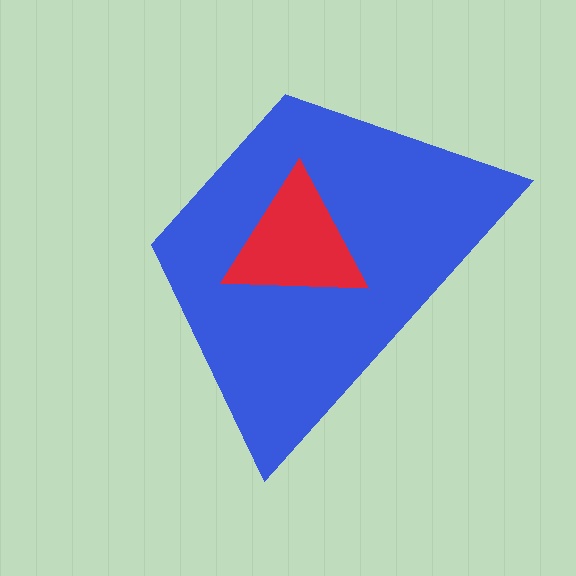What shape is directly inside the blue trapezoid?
The red triangle.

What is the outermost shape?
The blue trapezoid.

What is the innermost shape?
The red triangle.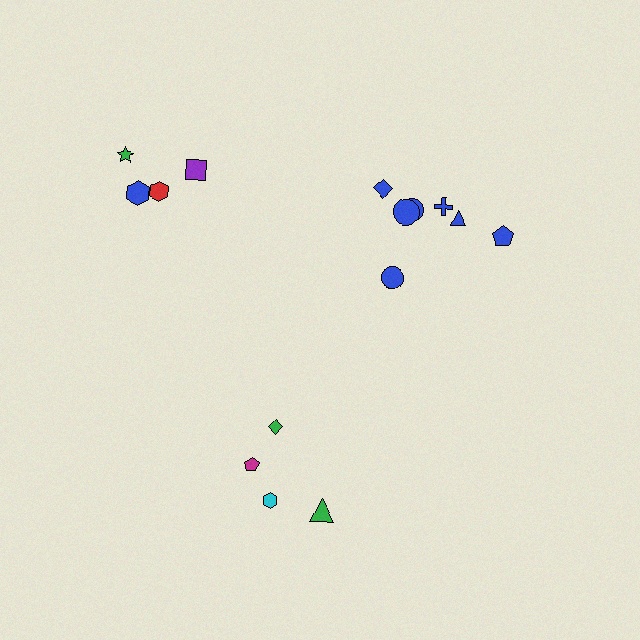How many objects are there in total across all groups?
There are 15 objects.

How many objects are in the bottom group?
There are 4 objects.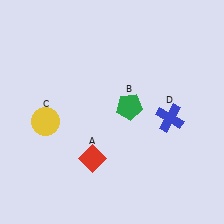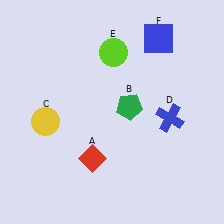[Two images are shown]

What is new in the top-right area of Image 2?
A blue square (F) was added in the top-right area of Image 2.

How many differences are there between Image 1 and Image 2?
There are 2 differences between the two images.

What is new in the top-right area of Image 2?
A lime circle (E) was added in the top-right area of Image 2.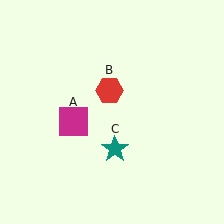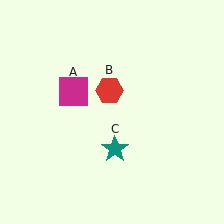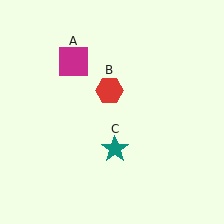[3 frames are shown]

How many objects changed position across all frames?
1 object changed position: magenta square (object A).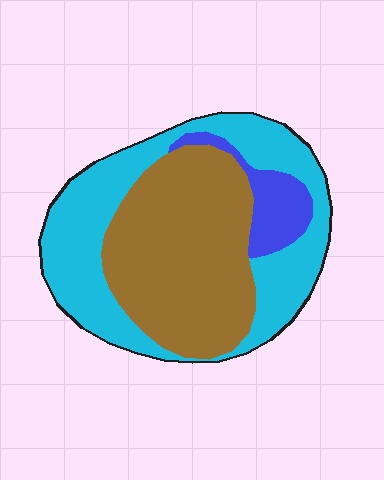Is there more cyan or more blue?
Cyan.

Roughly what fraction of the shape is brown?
Brown covers about 45% of the shape.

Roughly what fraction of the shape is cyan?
Cyan covers around 45% of the shape.